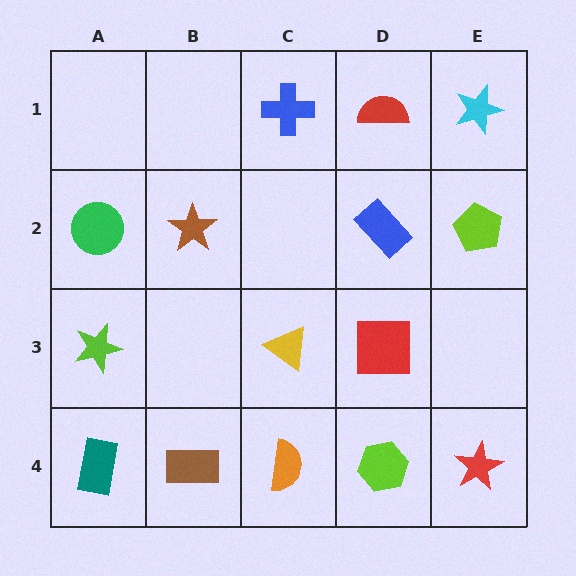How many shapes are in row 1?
3 shapes.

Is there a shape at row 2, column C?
No, that cell is empty.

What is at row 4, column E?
A red star.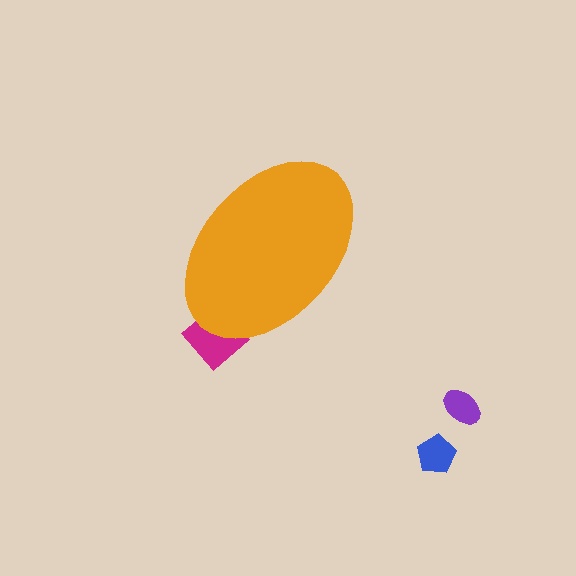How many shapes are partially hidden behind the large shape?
1 shape is partially hidden.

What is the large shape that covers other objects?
An orange ellipse.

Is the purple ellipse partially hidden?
No, the purple ellipse is fully visible.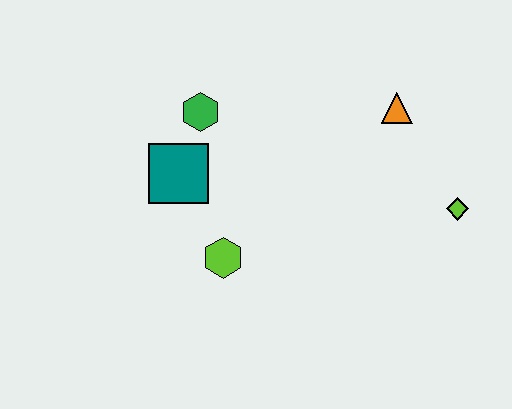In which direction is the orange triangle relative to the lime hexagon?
The orange triangle is to the right of the lime hexagon.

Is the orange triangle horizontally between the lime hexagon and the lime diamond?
Yes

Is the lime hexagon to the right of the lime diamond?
No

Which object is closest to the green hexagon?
The teal square is closest to the green hexagon.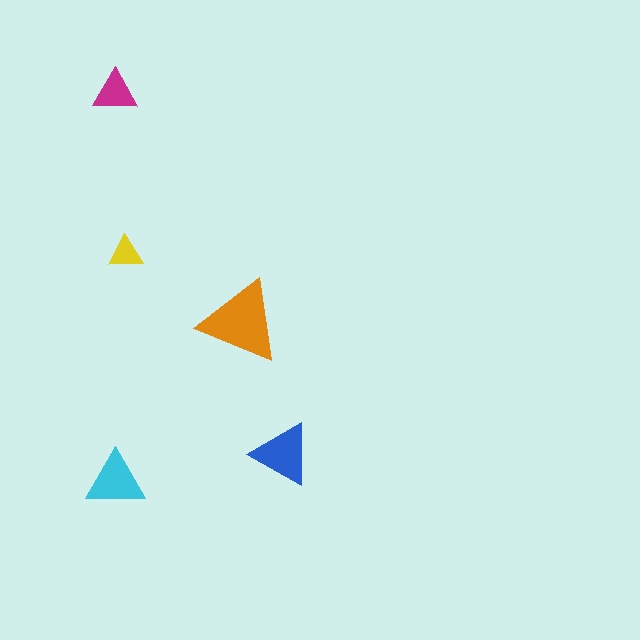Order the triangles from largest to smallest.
the orange one, the blue one, the cyan one, the magenta one, the yellow one.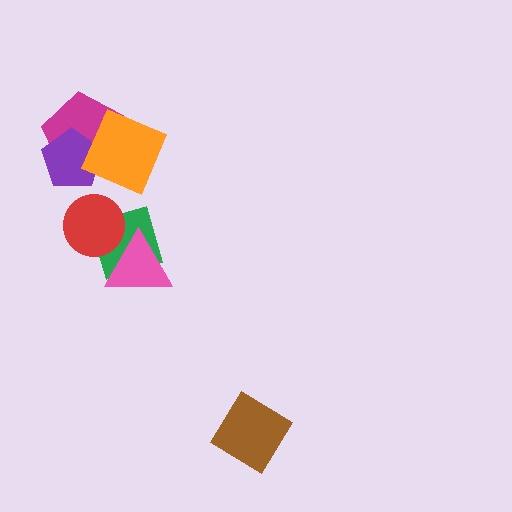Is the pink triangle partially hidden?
No, no other shape covers it.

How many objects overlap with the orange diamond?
2 objects overlap with the orange diamond.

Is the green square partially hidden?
Yes, it is partially covered by another shape.